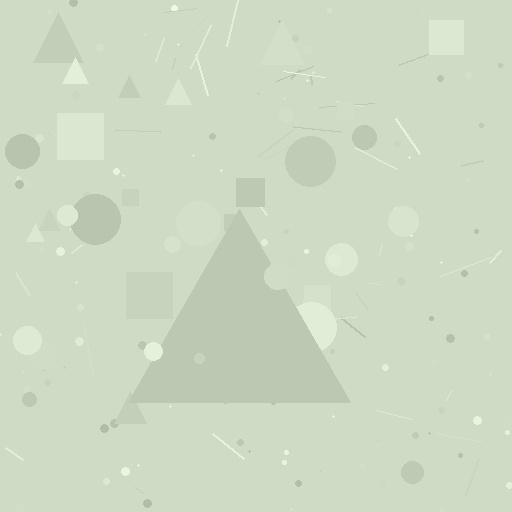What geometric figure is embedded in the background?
A triangle is embedded in the background.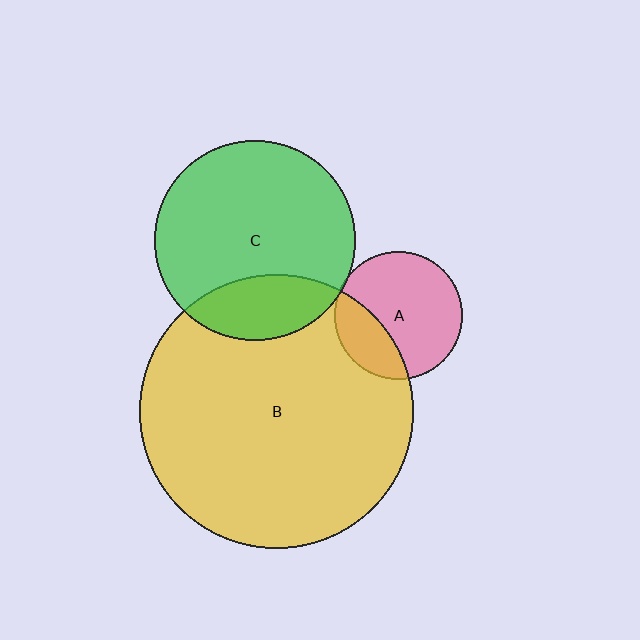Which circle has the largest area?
Circle B (yellow).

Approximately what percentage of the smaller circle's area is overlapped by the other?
Approximately 5%.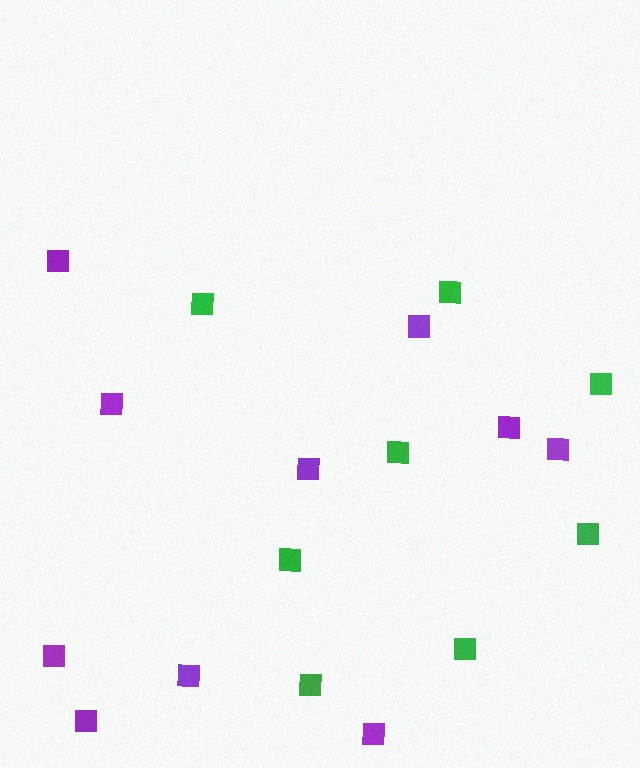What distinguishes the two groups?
There are 2 groups: one group of green squares (8) and one group of purple squares (10).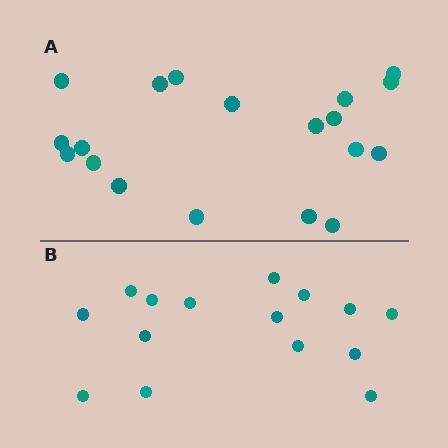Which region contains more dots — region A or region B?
Region A (the top region) has more dots.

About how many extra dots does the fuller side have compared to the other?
Region A has about 4 more dots than region B.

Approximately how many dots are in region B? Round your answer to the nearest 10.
About 20 dots. (The exact count is 15, which rounds to 20.)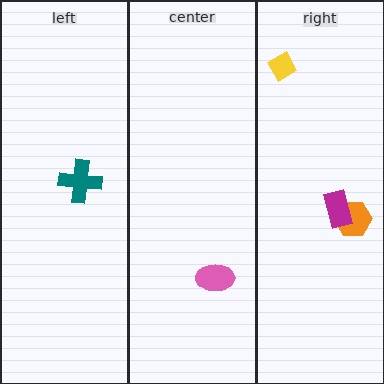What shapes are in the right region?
The orange hexagon, the magenta rectangle, the yellow diamond.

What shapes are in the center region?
The pink ellipse.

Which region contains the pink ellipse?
The center region.